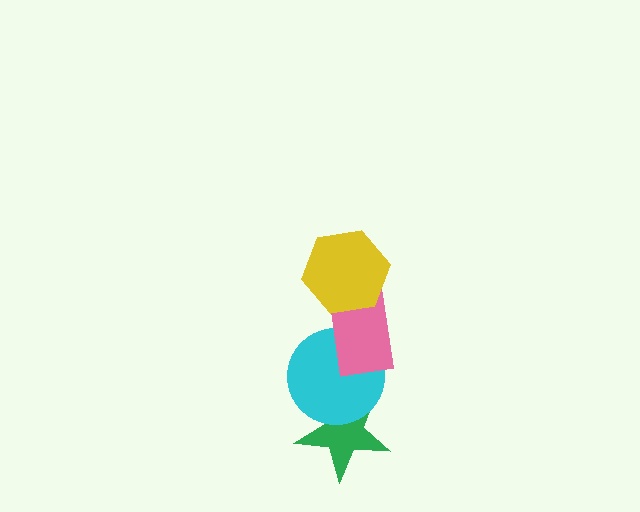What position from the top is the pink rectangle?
The pink rectangle is 2nd from the top.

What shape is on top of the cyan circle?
The pink rectangle is on top of the cyan circle.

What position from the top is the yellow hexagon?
The yellow hexagon is 1st from the top.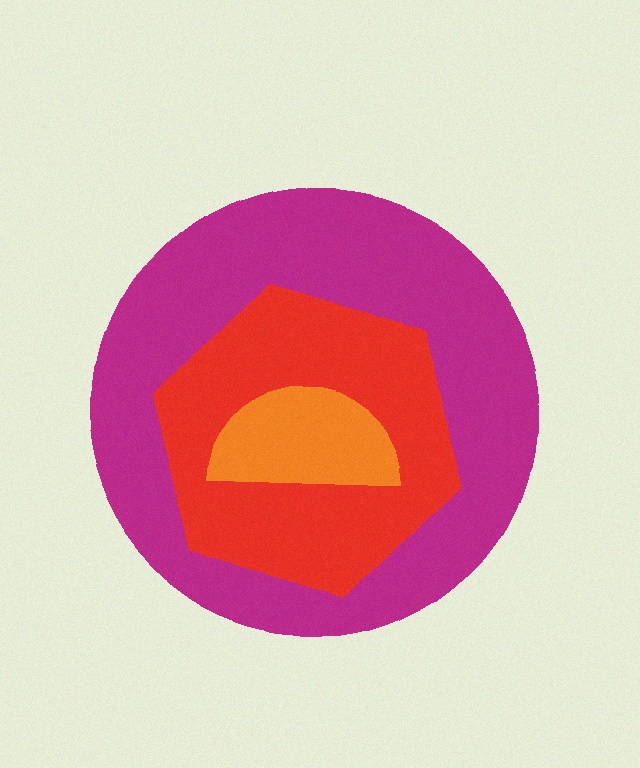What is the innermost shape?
The orange semicircle.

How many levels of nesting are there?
3.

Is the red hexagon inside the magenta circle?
Yes.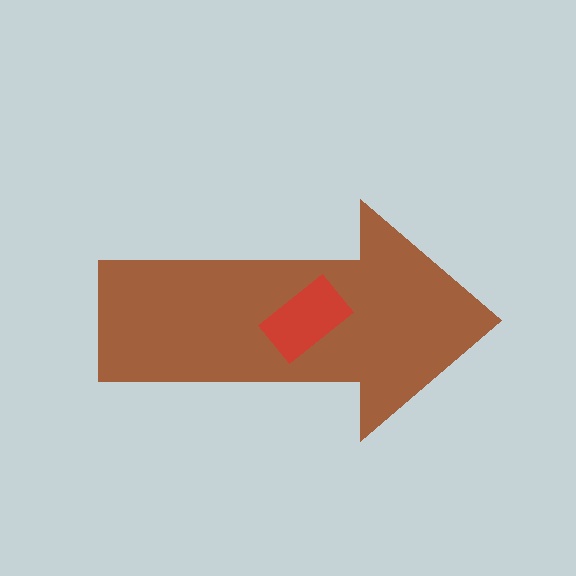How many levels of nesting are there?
2.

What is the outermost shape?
The brown arrow.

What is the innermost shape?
The red rectangle.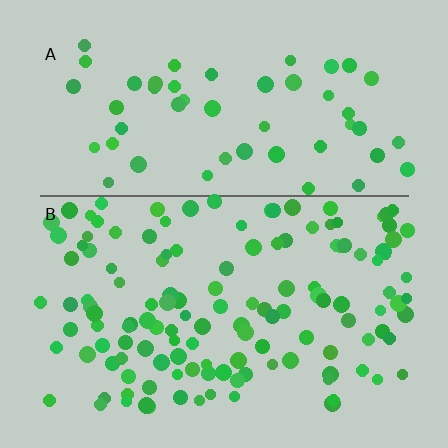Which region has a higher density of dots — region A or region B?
B (the bottom).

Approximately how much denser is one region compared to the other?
Approximately 2.5× — region B over region A.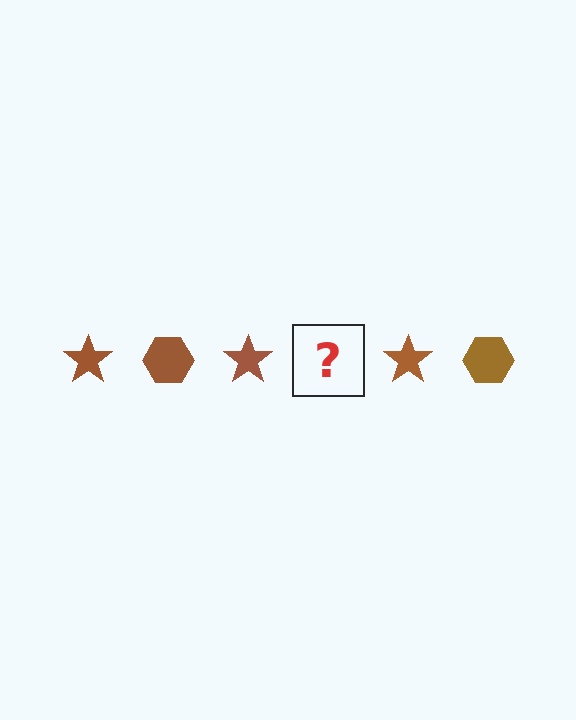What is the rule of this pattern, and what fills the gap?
The rule is that the pattern cycles through star, hexagon shapes in brown. The gap should be filled with a brown hexagon.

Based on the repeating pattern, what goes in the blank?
The blank should be a brown hexagon.